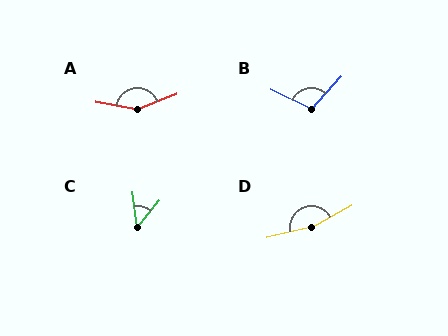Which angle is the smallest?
C, at approximately 47 degrees.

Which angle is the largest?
D, at approximately 165 degrees.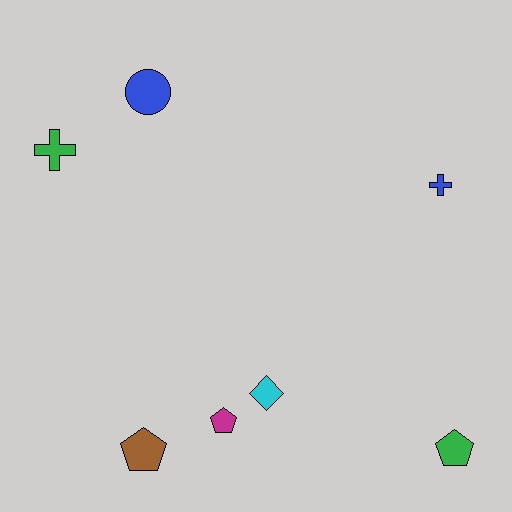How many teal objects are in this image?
There are no teal objects.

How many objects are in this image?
There are 7 objects.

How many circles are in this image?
There is 1 circle.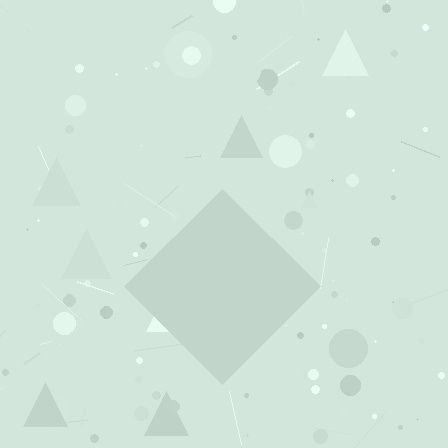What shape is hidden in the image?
A diamond is hidden in the image.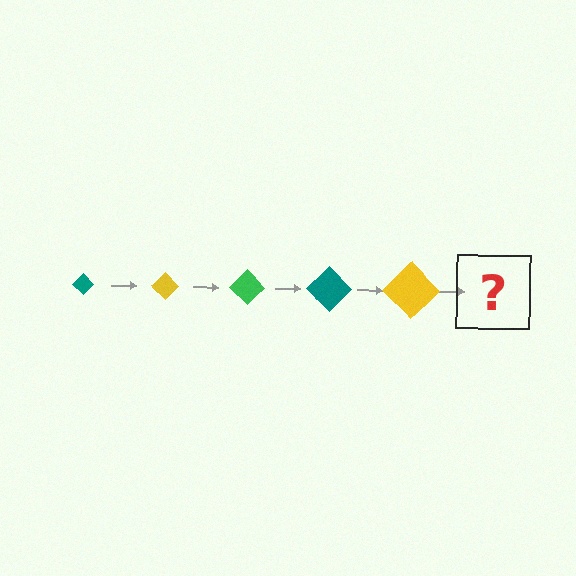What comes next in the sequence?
The next element should be a green diamond, larger than the previous one.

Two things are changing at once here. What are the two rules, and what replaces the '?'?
The two rules are that the diamond grows larger each step and the color cycles through teal, yellow, and green. The '?' should be a green diamond, larger than the previous one.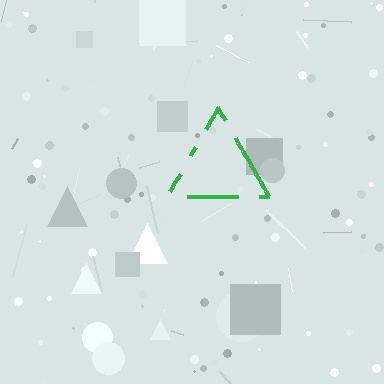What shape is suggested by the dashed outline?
The dashed outline suggests a triangle.